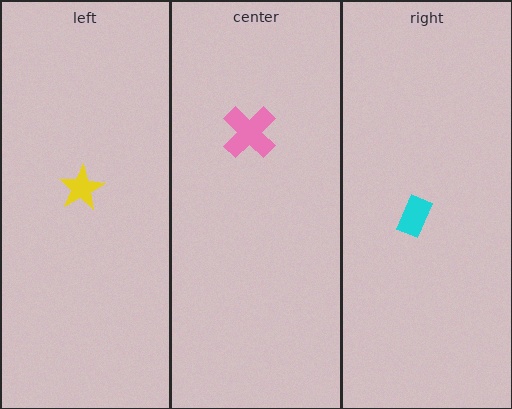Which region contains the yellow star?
The left region.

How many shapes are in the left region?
1.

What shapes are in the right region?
The cyan rectangle.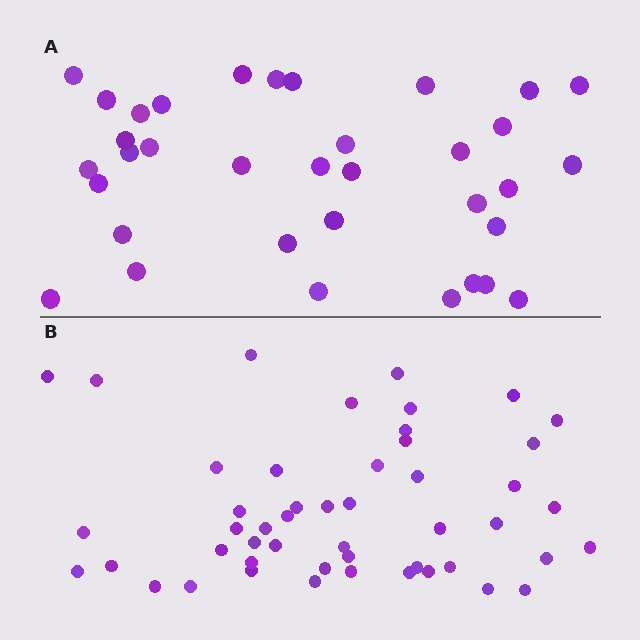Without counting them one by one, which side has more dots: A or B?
Region B (the bottom region) has more dots.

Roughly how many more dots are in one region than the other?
Region B has approximately 15 more dots than region A.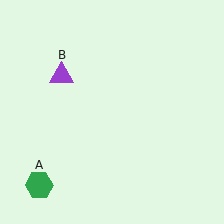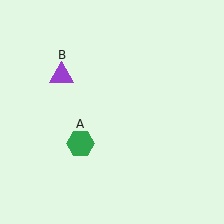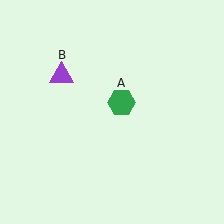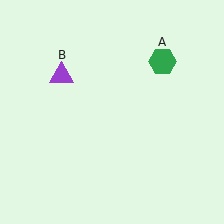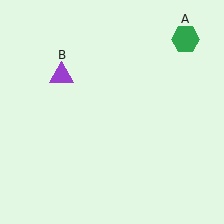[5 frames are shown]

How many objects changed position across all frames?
1 object changed position: green hexagon (object A).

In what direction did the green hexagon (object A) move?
The green hexagon (object A) moved up and to the right.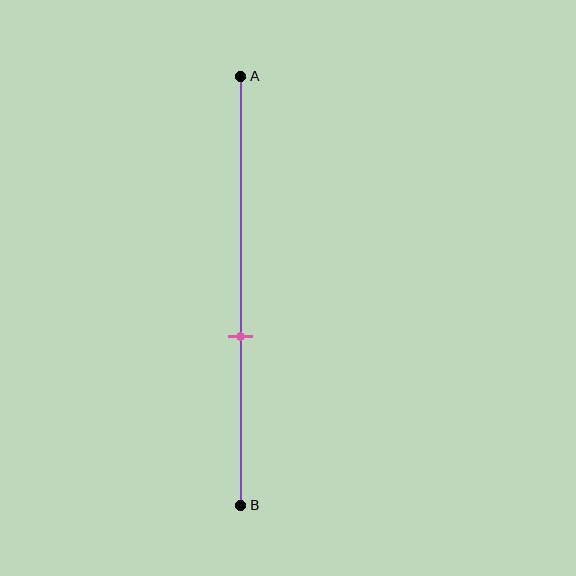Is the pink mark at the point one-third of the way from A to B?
No, the mark is at about 60% from A, not at the 33% one-third point.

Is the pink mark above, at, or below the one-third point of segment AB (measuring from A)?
The pink mark is below the one-third point of segment AB.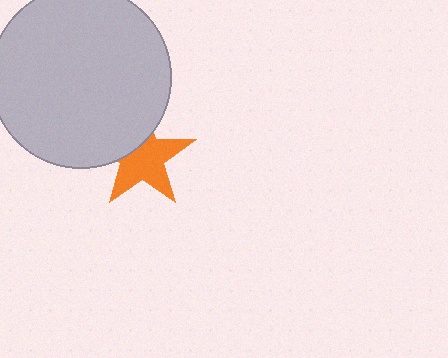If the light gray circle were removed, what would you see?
You would see the complete orange star.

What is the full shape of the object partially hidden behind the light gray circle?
The partially hidden object is an orange star.